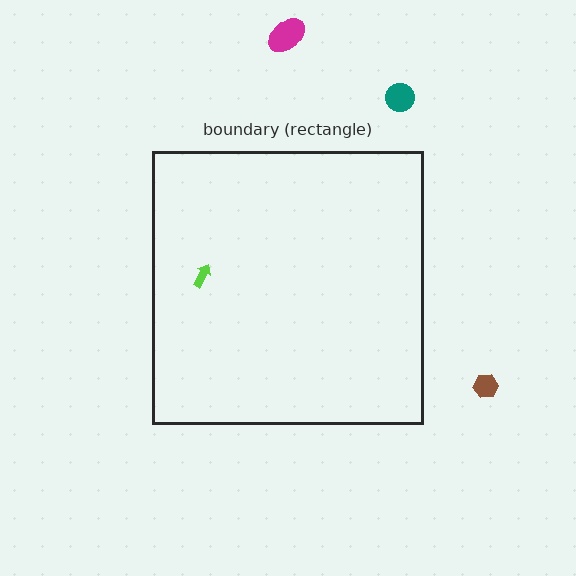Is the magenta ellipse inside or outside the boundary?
Outside.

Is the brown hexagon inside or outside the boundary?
Outside.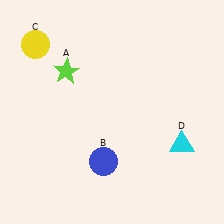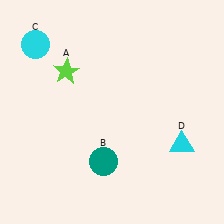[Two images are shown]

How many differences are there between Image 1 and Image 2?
There are 2 differences between the two images.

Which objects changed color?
B changed from blue to teal. C changed from yellow to cyan.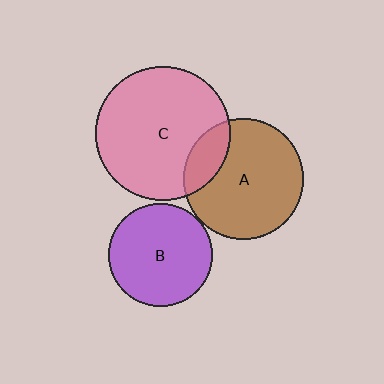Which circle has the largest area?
Circle C (pink).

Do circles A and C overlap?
Yes.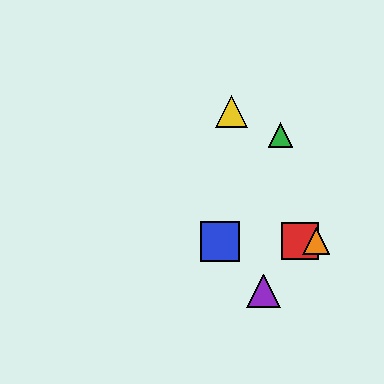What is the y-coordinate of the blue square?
The blue square is at y≈241.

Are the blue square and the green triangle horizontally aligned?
No, the blue square is at y≈241 and the green triangle is at y≈135.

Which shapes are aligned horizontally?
The red square, the blue square, the orange triangle are aligned horizontally.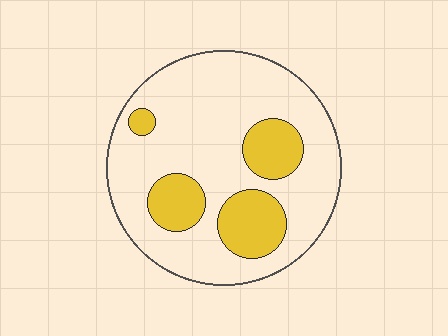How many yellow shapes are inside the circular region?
4.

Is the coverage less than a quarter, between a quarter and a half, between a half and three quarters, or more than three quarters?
Less than a quarter.